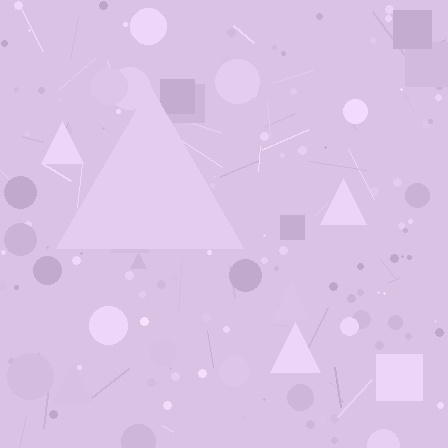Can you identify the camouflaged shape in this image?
The camouflaged shape is a triangle.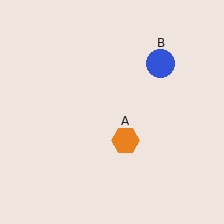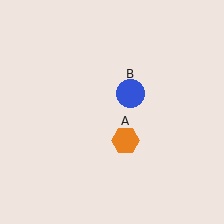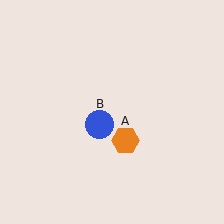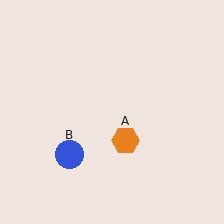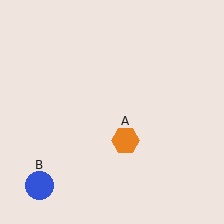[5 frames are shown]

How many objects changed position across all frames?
1 object changed position: blue circle (object B).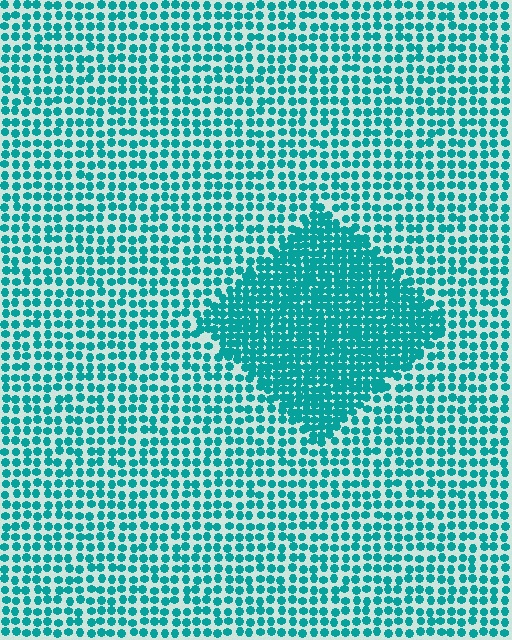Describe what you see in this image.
The image contains small teal elements arranged at two different densities. A diamond-shaped region is visible where the elements are more densely packed than the surrounding area.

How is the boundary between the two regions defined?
The boundary is defined by a change in element density (approximately 2.0x ratio). All elements are the same color, size, and shape.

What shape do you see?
I see a diamond.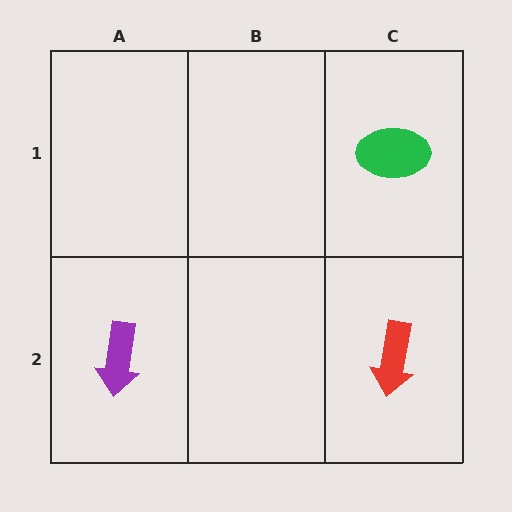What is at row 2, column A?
A purple arrow.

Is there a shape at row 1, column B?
No, that cell is empty.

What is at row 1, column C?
A green ellipse.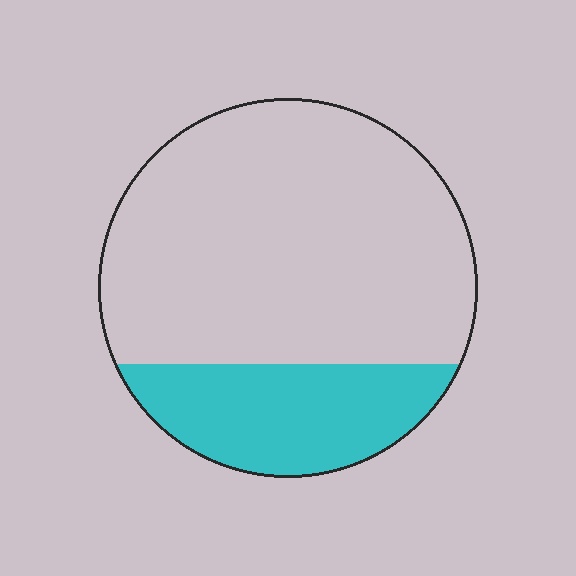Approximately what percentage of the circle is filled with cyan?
Approximately 25%.